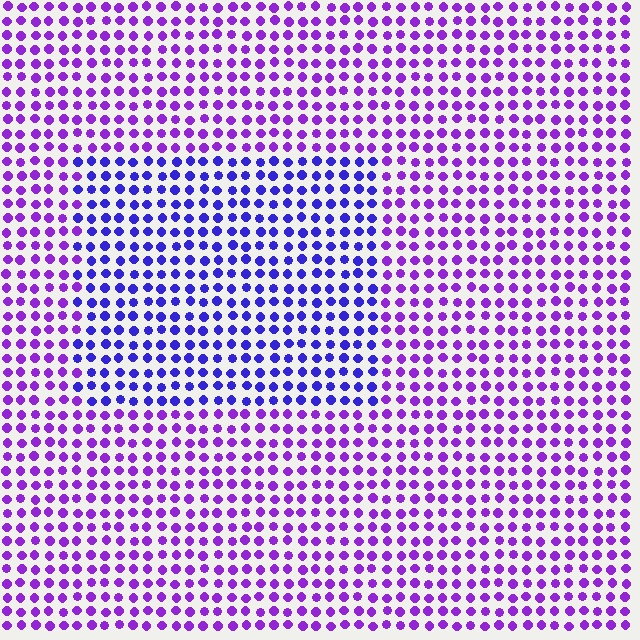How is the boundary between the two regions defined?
The boundary is defined purely by a slight shift in hue (about 33 degrees). Spacing, size, and orientation are identical on both sides.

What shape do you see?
I see a rectangle.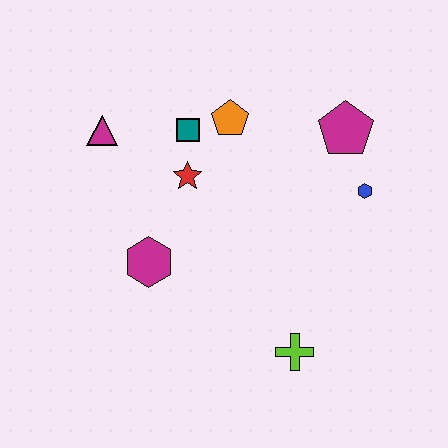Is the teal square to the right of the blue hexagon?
No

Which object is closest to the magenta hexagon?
The red star is closest to the magenta hexagon.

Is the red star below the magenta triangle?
Yes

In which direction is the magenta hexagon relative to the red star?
The magenta hexagon is below the red star.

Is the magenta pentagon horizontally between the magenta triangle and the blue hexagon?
Yes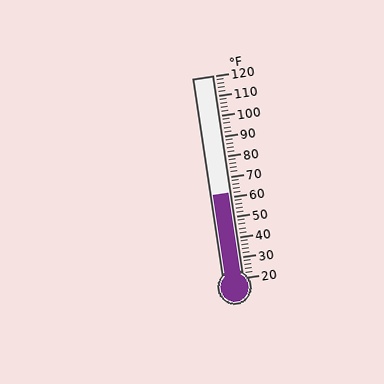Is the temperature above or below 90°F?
The temperature is below 90°F.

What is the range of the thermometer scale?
The thermometer scale ranges from 20°F to 120°F.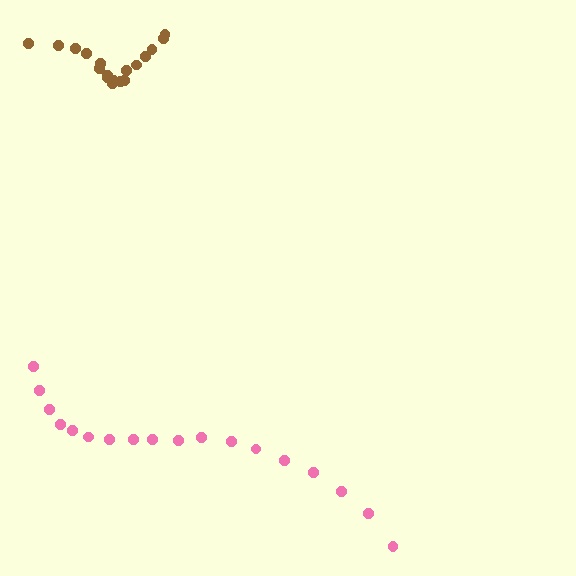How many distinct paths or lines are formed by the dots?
There are 2 distinct paths.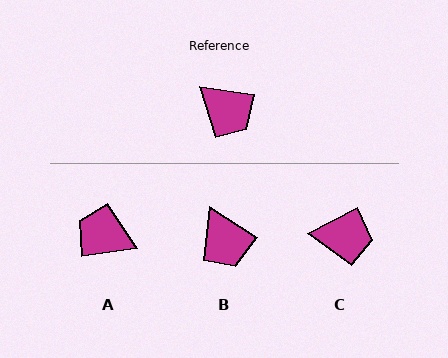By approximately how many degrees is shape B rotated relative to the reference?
Approximately 24 degrees clockwise.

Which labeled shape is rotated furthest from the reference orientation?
A, about 163 degrees away.